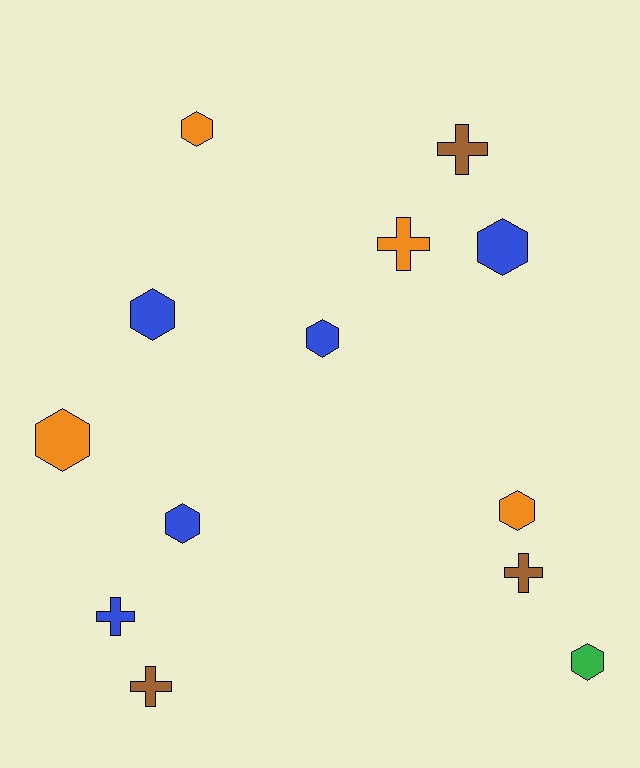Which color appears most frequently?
Blue, with 5 objects.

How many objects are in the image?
There are 13 objects.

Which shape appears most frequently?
Hexagon, with 8 objects.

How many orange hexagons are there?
There are 3 orange hexagons.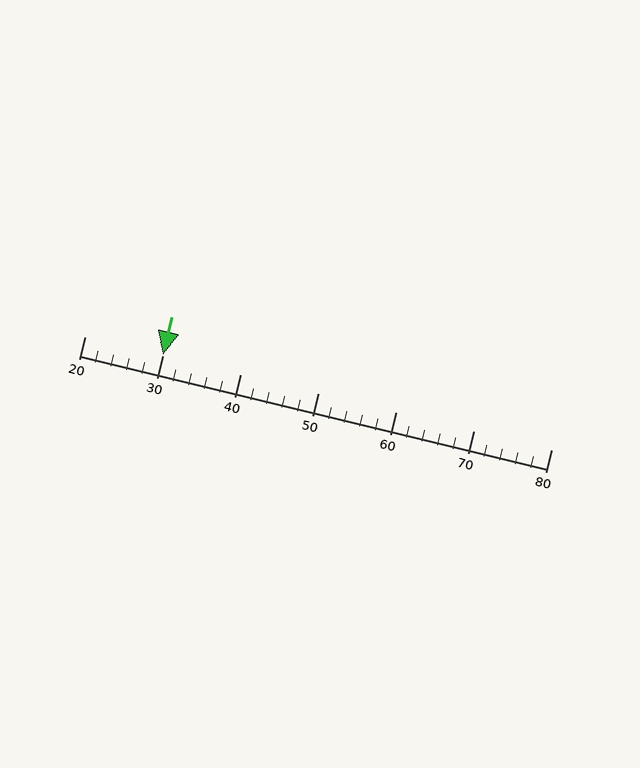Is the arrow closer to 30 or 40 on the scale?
The arrow is closer to 30.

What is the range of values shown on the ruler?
The ruler shows values from 20 to 80.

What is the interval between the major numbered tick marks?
The major tick marks are spaced 10 units apart.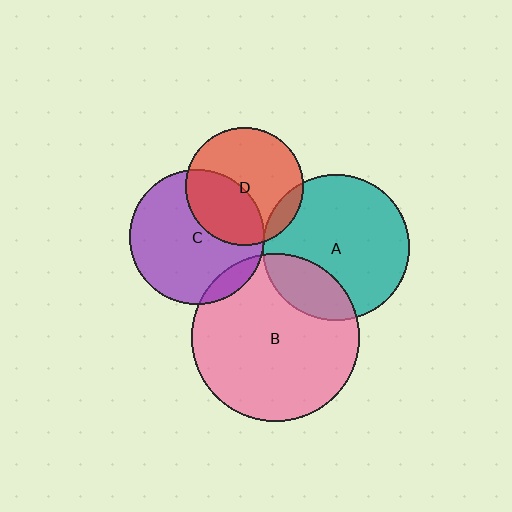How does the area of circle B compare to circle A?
Approximately 1.3 times.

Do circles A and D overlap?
Yes.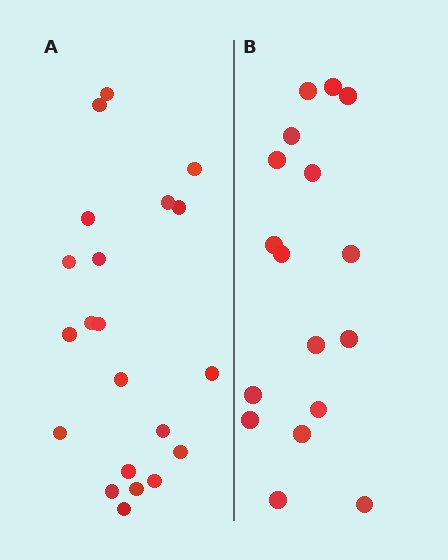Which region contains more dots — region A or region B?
Region A (the left region) has more dots.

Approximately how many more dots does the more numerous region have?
Region A has about 4 more dots than region B.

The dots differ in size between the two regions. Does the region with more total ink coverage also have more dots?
No. Region B has more total ink coverage because its dots are larger, but region A actually contains more individual dots. Total area can be misleading — the number of items is what matters here.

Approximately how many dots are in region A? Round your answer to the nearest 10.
About 20 dots. (The exact count is 21, which rounds to 20.)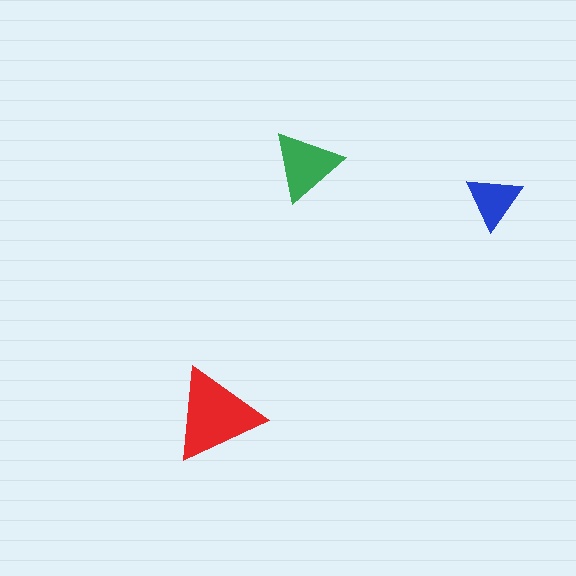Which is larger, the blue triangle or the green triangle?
The green one.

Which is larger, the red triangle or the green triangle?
The red one.